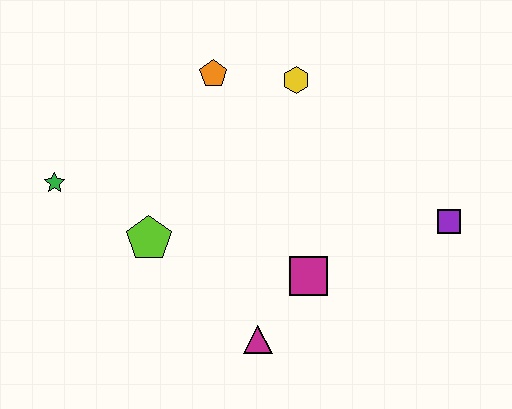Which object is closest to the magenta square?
The magenta triangle is closest to the magenta square.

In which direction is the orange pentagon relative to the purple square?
The orange pentagon is to the left of the purple square.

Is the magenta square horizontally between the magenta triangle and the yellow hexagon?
No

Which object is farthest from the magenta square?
The green star is farthest from the magenta square.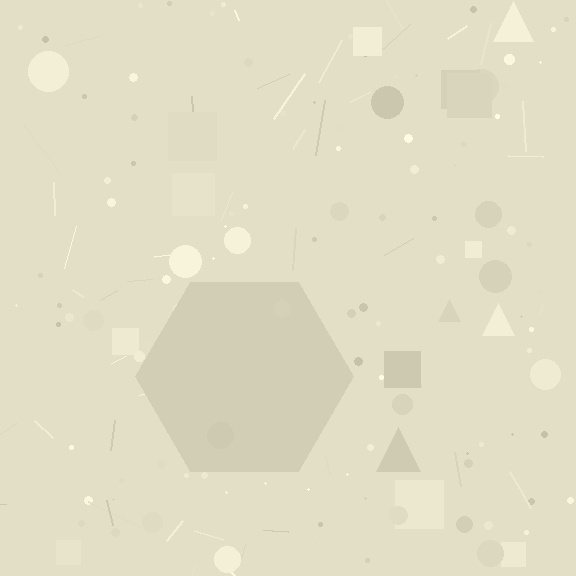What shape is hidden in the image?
A hexagon is hidden in the image.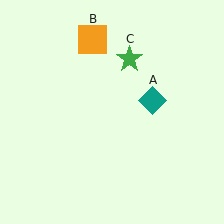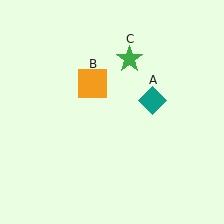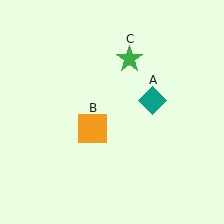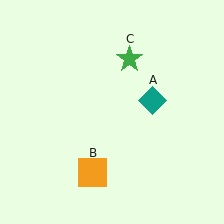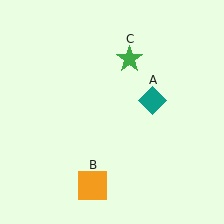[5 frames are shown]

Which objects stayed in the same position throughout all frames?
Teal diamond (object A) and green star (object C) remained stationary.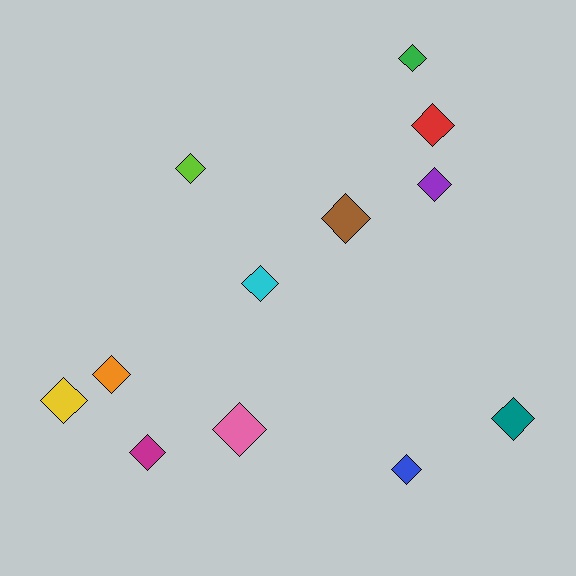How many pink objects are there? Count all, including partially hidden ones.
There is 1 pink object.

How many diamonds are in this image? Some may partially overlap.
There are 12 diamonds.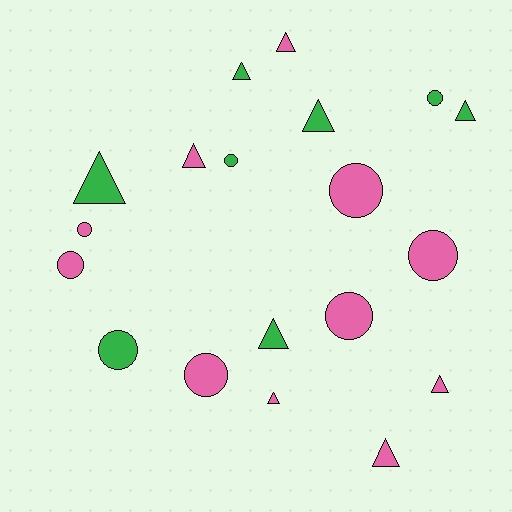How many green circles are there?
There are 3 green circles.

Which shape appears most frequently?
Triangle, with 10 objects.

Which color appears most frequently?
Pink, with 11 objects.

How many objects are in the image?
There are 19 objects.